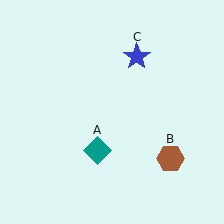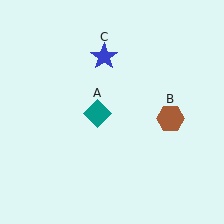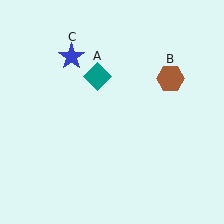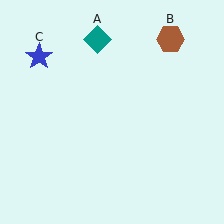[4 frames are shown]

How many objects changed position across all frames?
3 objects changed position: teal diamond (object A), brown hexagon (object B), blue star (object C).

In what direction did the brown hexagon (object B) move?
The brown hexagon (object B) moved up.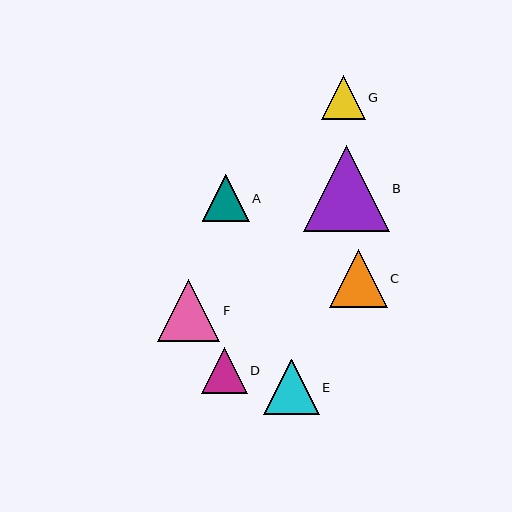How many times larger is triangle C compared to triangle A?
Triangle C is approximately 1.2 times the size of triangle A.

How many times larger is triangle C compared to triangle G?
Triangle C is approximately 1.3 times the size of triangle G.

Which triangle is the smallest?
Triangle G is the smallest with a size of approximately 43 pixels.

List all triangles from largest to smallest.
From largest to smallest: B, F, C, E, A, D, G.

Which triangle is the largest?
Triangle B is the largest with a size of approximately 86 pixels.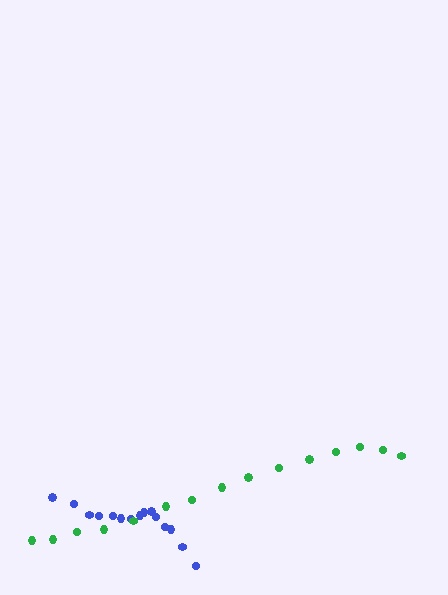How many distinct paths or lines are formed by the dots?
There are 2 distinct paths.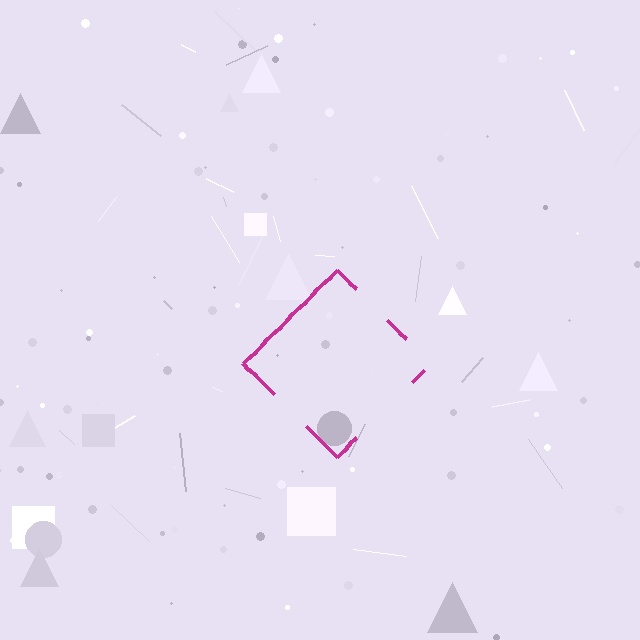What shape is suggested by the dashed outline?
The dashed outline suggests a diamond.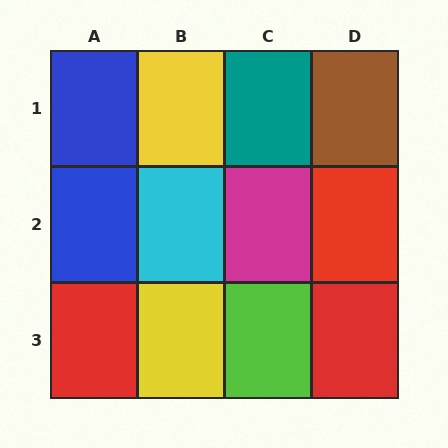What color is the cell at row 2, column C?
Magenta.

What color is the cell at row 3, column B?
Yellow.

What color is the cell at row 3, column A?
Red.